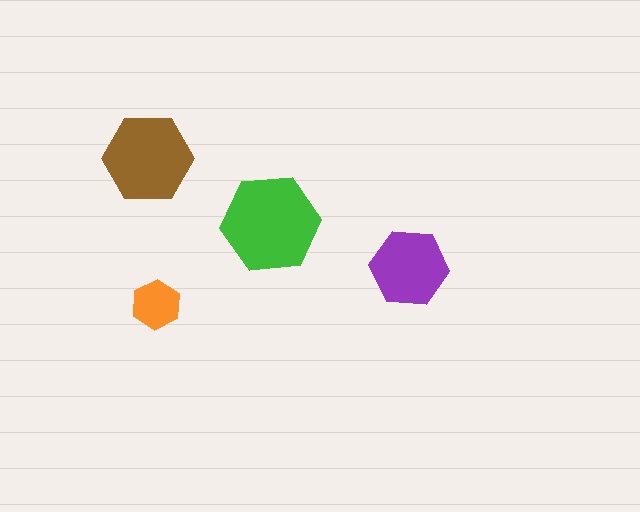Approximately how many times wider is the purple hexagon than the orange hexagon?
About 1.5 times wider.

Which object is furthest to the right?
The purple hexagon is rightmost.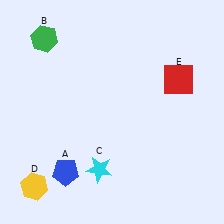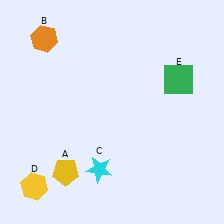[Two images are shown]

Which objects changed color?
A changed from blue to yellow. B changed from green to orange. E changed from red to green.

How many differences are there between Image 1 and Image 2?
There are 3 differences between the two images.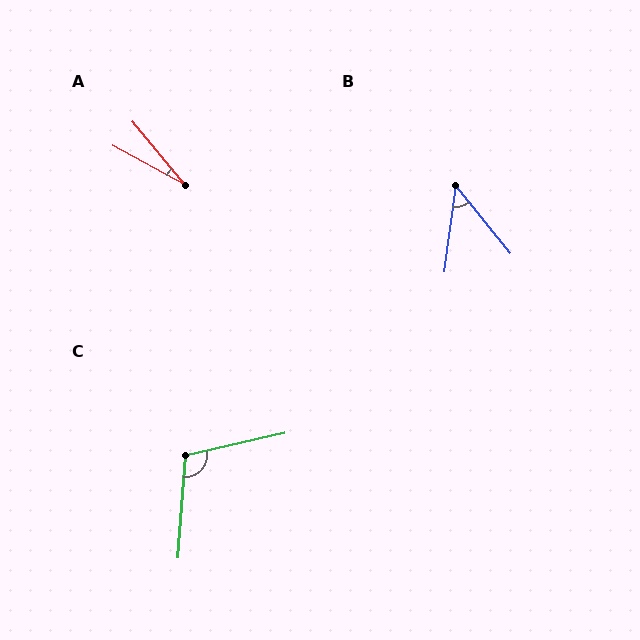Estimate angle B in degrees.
Approximately 47 degrees.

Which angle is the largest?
C, at approximately 107 degrees.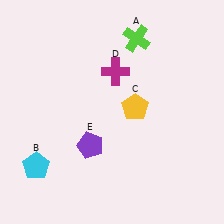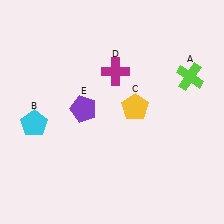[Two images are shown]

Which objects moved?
The objects that moved are: the lime cross (A), the cyan pentagon (B), the purple pentagon (E).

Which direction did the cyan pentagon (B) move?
The cyan pentagon (B) moved up.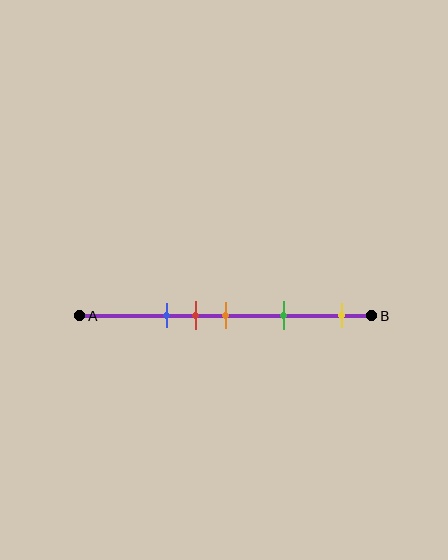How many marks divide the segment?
There are 5 marks dividing the segment.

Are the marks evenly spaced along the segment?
No, the marks are not evenly spaced.